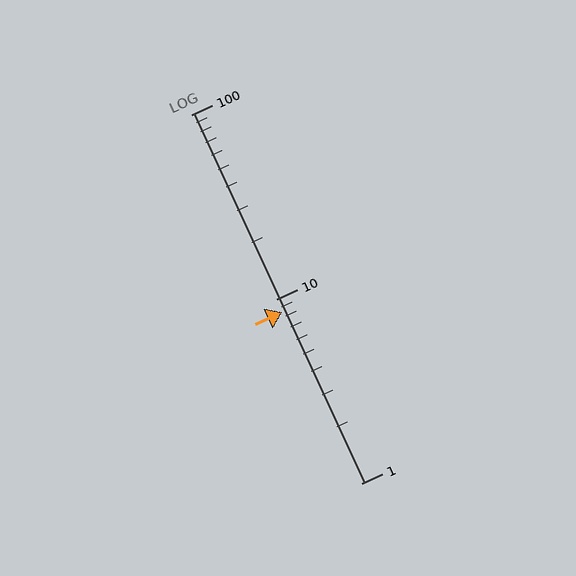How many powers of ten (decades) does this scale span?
The scale spans 2 decades, from 1 to 100.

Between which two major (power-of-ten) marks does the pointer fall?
The pointer is between 1 and 10.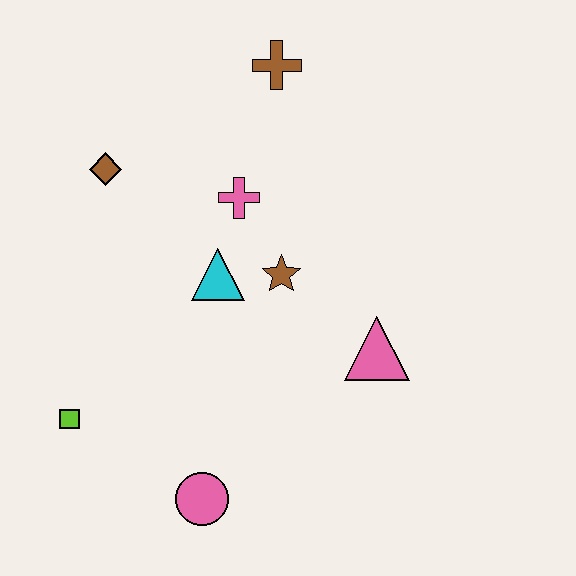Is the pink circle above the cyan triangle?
No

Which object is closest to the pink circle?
The lime square is closest to the pink circle.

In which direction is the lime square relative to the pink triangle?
The lime square is to the left of the pink triangle.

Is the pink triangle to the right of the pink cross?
Yes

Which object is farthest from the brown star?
The lime square is farthest from the brown star.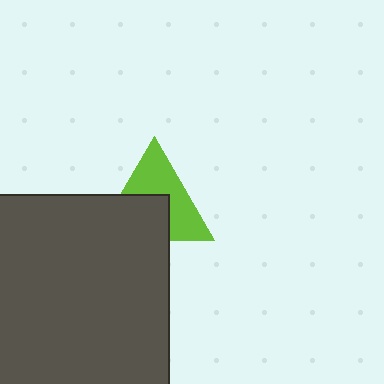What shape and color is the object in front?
The object in front is a dark gray square.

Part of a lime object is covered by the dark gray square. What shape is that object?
It is a triangle.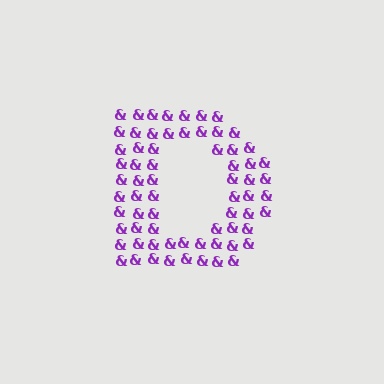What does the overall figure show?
The overall figure shows the letter D.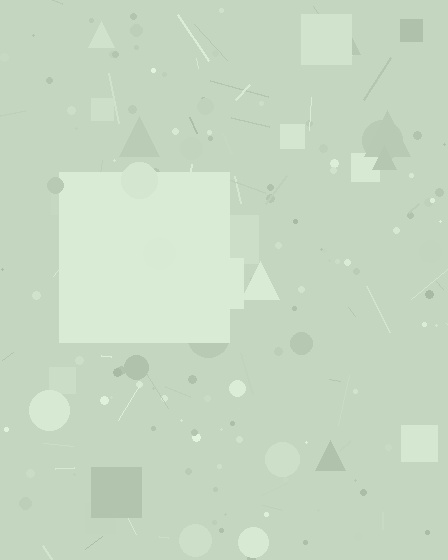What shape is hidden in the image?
A square is hidden in the image.